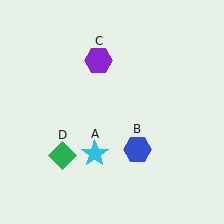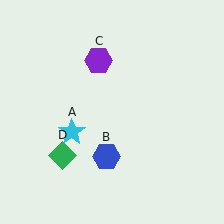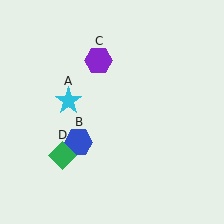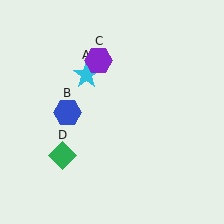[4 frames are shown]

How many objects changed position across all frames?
2 objects changed position: cyan star (object A), blue hexagon (object B).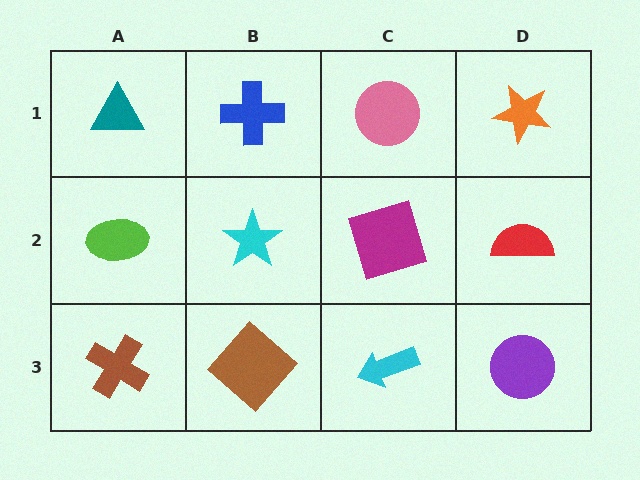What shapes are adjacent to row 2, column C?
A pink circle (row 1, column C), a cyan arrow (row 3, column C), a cyan star (row 2, column B), a red semicircle (row 2, column D).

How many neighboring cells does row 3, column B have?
3.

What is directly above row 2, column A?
A teal triangle.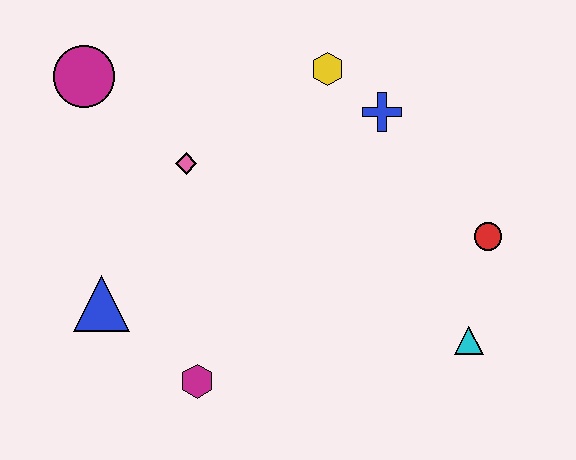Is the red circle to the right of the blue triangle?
Yes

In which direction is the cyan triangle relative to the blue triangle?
The cyan triangle is to the right of the blue triangle.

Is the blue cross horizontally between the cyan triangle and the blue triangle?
Yes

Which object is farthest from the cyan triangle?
The magenta circle is farthest from the cyan triangle.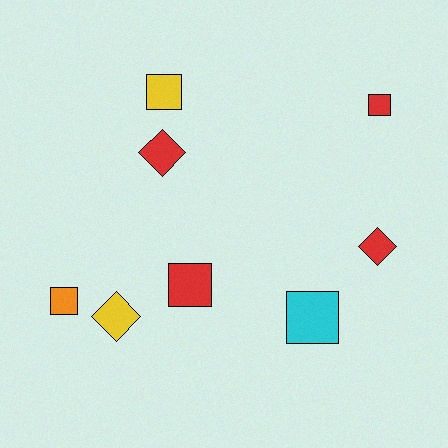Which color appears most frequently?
Red, with 4 objects.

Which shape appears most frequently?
Square, with 5 objects.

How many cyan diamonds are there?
There are no cyan diamonds.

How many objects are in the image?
There are 8 objects.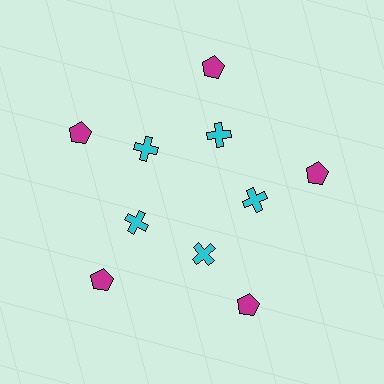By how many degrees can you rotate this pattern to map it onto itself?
The pattern maps onto itself every 72 degrees of rotation.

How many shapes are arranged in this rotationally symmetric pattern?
There are 10 shapes, arranged in 5 groups of 2.